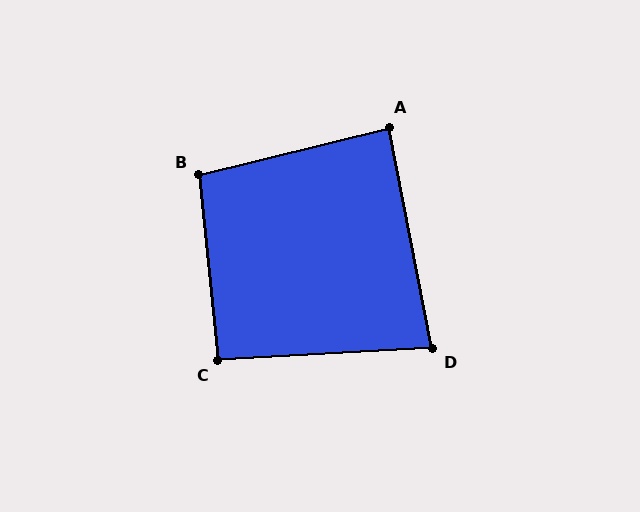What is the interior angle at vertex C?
Approximately 93 degrees (approximately right).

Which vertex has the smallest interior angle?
D, at approximately 82 degrees.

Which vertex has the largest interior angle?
B, at approximately 98 degrees.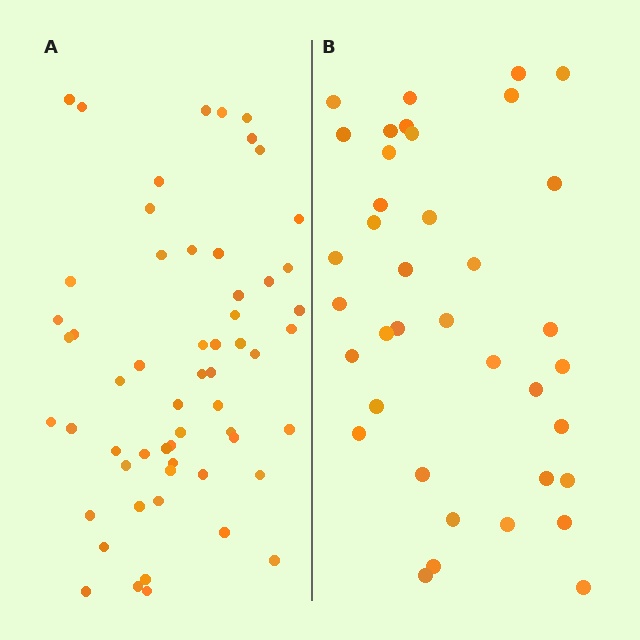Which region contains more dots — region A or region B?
Region A (the left region) has more dots.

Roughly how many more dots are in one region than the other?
Region A has approximately 20 more dots than region B.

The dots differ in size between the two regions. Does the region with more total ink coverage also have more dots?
No. Region B has more total ink coverage because its dots are larger, but region A actually contains more individual dots. Total area can be misleading — the number of items is what matters here.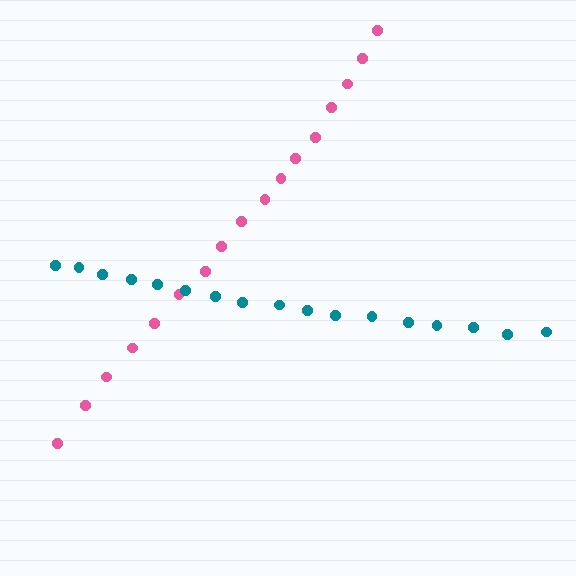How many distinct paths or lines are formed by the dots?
There are 2 distinct paths.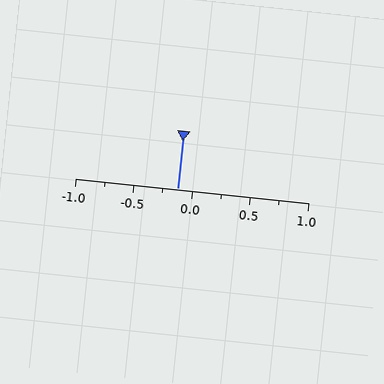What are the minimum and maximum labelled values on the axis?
The axis runs from -1.0 to 1.0.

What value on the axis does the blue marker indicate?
The marker indicates approximately -0.12.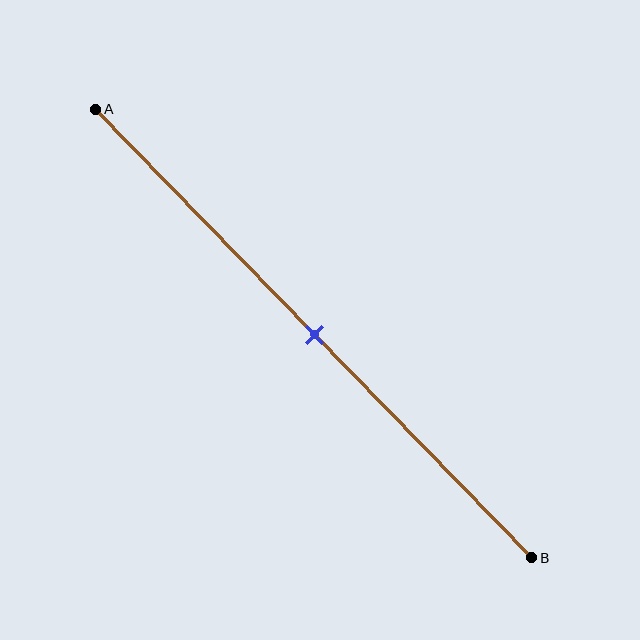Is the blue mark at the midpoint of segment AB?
Yes, the mark is approximately at the midpoint.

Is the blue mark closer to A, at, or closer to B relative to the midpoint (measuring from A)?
The blue mark is approximately at the midpoint of segment AB.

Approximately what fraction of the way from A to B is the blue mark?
The blue mark is approximately 50% of the way from A to B.